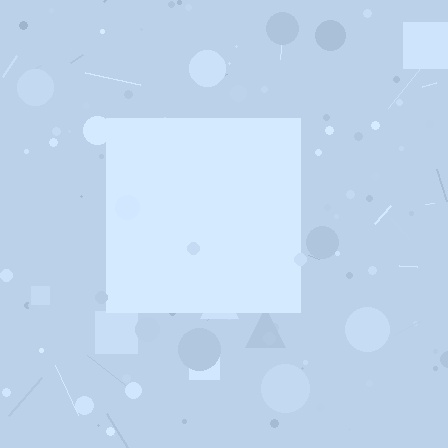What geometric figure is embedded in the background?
A square is embedded in the background.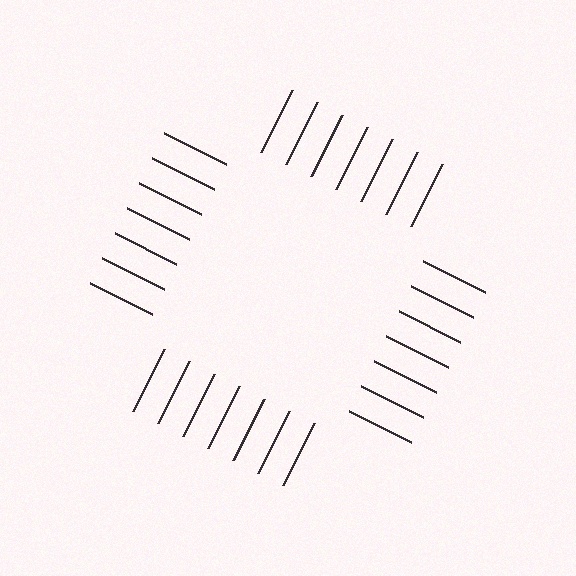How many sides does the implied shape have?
4 sides — the line-ends trace a square.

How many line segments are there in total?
28 — 7 along each of the 4 edges.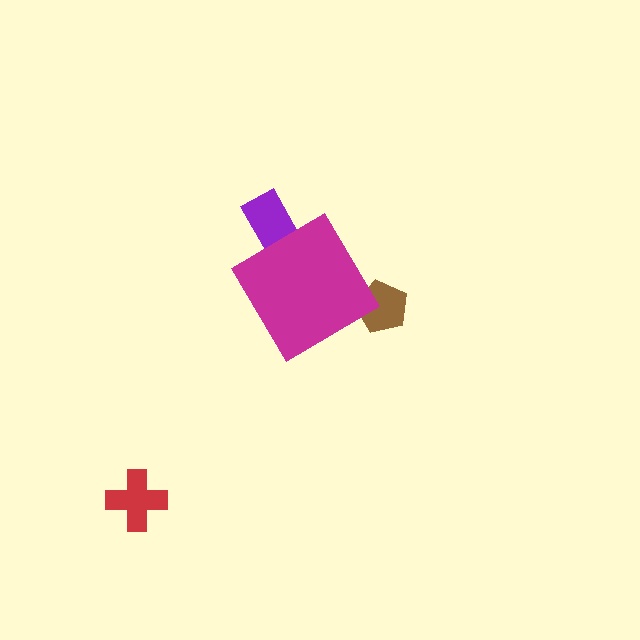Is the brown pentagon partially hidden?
Yes, the brown pentagon is partially hidden behind the magenta diamond.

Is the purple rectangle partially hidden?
Yes, the purple rectangle is partially hidden behind the magenta diamond.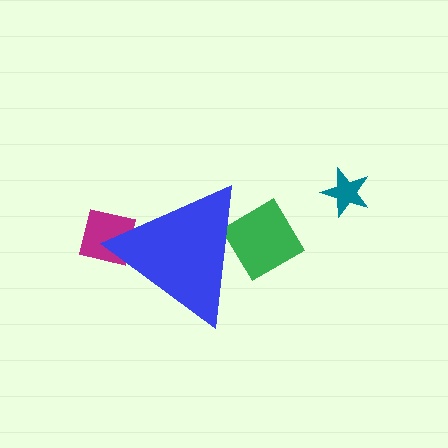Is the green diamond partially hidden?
Yes, the green diamond is partially hidden behind the blue triangle.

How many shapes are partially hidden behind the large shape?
2 shapes are partially hidden.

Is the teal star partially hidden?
No, the teal star is fully visible.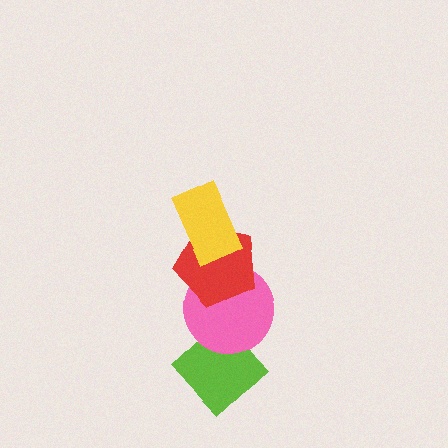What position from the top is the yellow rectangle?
The yellow rectangle is 1st from the top.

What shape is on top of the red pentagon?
The yellow rectangle is on top of the red pentagon.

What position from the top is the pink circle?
The pink circle is 3rd from the top.